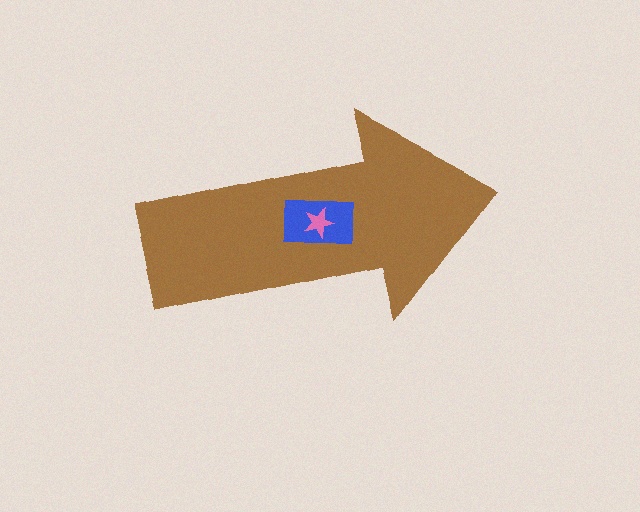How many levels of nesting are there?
3.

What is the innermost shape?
The pink star.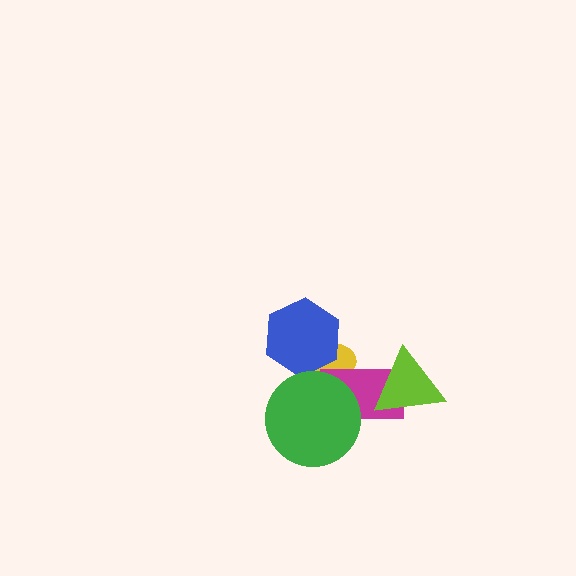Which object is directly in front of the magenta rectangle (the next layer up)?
The green circle is directly in front of the magenta rectangle.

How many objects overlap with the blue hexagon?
1 object overlaps with the blue hexagon.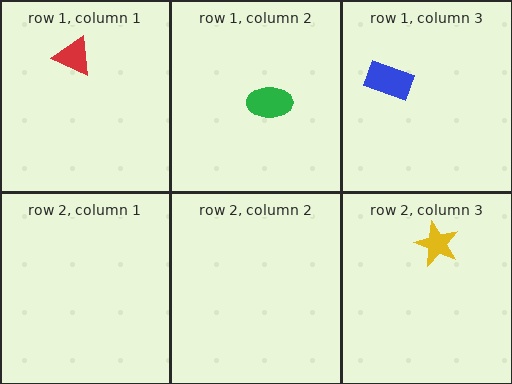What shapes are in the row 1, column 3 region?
The blue rectangle.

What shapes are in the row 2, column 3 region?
The yellow star.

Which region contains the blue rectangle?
The row 1, column 3 region.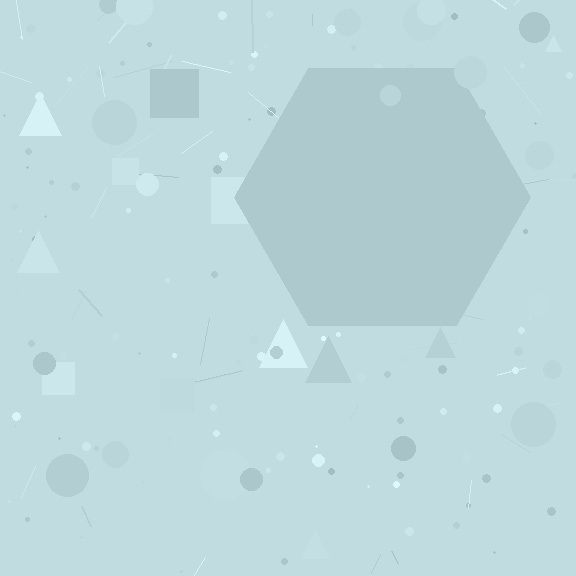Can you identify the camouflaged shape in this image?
The camouflaged shape is a hexagon.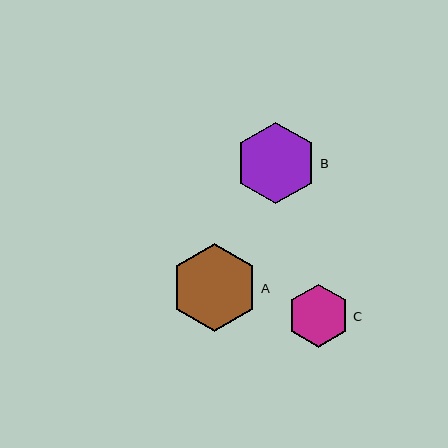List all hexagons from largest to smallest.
From largest to smallest: A, B, C.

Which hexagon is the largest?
Hexagon A is the largest with a size of approximately 88 pixels.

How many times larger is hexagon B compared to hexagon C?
Hexagon B is approximately 1.3 times the size of hexagon C.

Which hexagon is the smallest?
Hexagon C is the smallest with a size of approximately 63 pixels.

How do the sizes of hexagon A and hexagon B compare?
Hexagon A and hexagon B are approximately the same size.